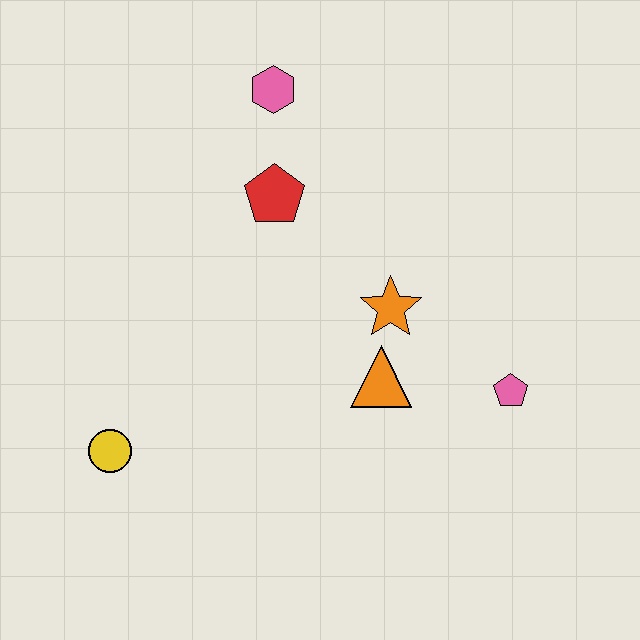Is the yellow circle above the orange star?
No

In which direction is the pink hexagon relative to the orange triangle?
The pink hexagon is above the orange triangle.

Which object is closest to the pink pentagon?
The orange triangle is closest to the pink pentagon.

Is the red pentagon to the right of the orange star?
No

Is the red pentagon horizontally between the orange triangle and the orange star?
No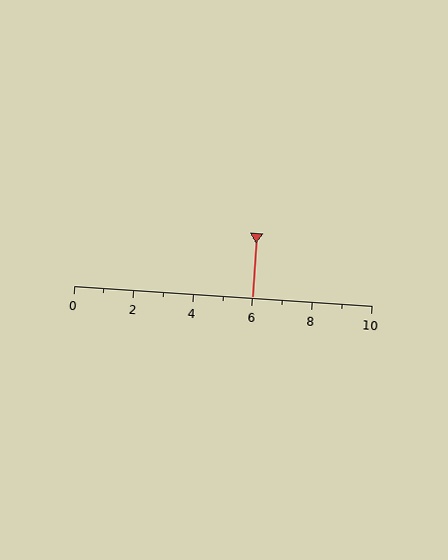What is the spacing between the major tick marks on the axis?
The major ticks are spaced 2 apart.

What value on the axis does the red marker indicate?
The marker indicates approximately 6.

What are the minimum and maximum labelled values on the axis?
The axis runs from 0 to 10.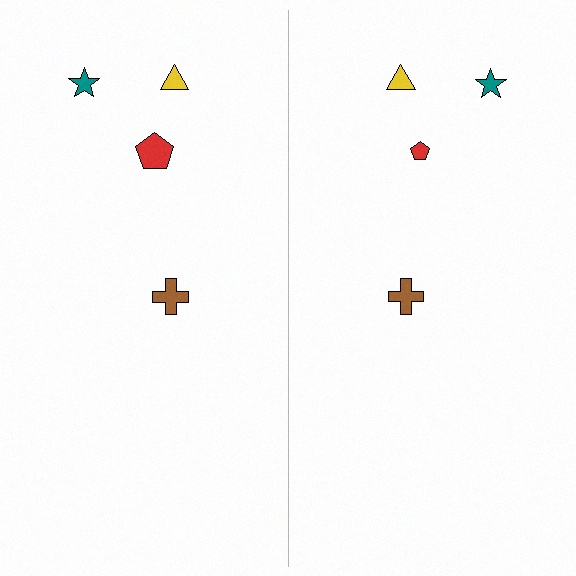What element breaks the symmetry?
The red pentagon on the right side has a different size than its mirror counterpart.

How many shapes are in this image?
There are 8 shapes in this image.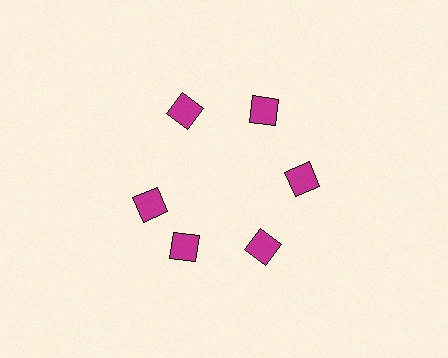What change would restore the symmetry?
The symmetry would be restored by rotating it back into even spacing with its neighbors so that all 6 squares sit at equal angles and equal distance from the center.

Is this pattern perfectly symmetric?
No. The 6 magenta squares are arranged in a ring, but one element near the 9 o'clock position is rotated out of alignment along the ring, breaking the 6-fold rotational symmetry.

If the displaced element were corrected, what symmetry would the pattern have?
It would have 6-fold rotational symmetry — the pattern would map onto itself every 60 degrees.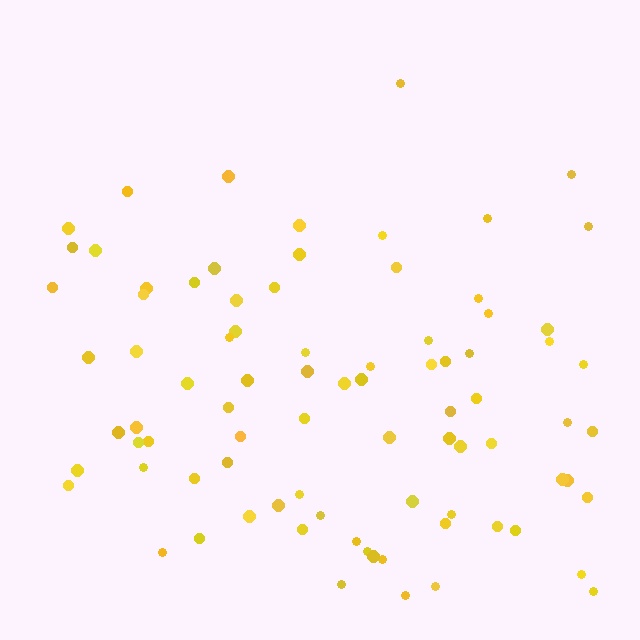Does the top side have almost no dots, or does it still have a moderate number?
Still a moderate number, just noticeably fewer than the bottom.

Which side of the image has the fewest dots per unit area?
The top.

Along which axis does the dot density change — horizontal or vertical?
Vertical.